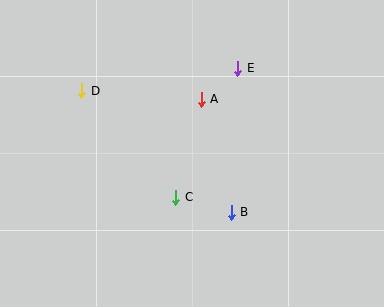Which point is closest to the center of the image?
Point C at (176, 197) is closest to the center.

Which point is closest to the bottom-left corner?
Point C is closest to the bottom-left corner.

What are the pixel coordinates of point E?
Point E is at (238, 68).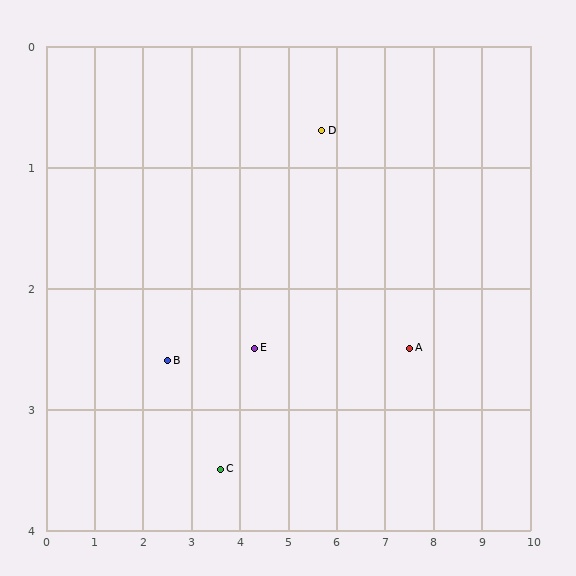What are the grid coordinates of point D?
Point D is at approximately (5.7, 0.7).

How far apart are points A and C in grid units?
Points A and C are about 4.0 grid units apart.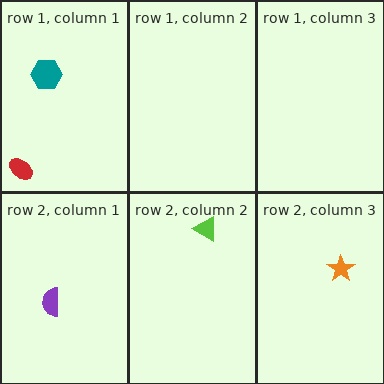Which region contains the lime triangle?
The row 2, column 2 region.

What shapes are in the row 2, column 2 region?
The lime triangle.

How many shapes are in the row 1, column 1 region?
2.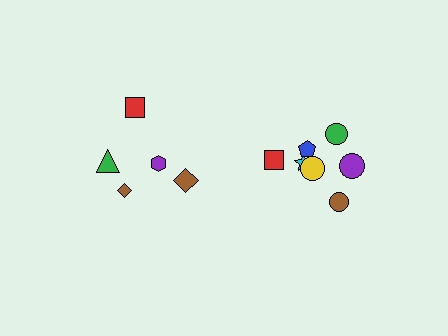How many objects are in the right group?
There are 7 objects.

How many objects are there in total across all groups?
There are 12 objects.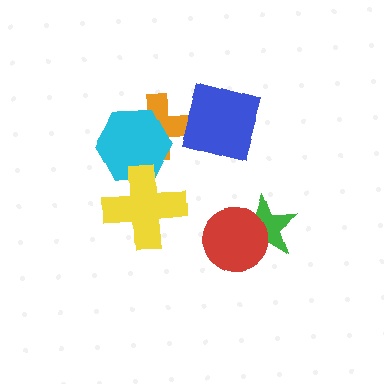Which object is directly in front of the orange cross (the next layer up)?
The cyan hexagon is directly in front of the orange cross.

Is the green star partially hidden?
Yes, it is partially covered by another shape.